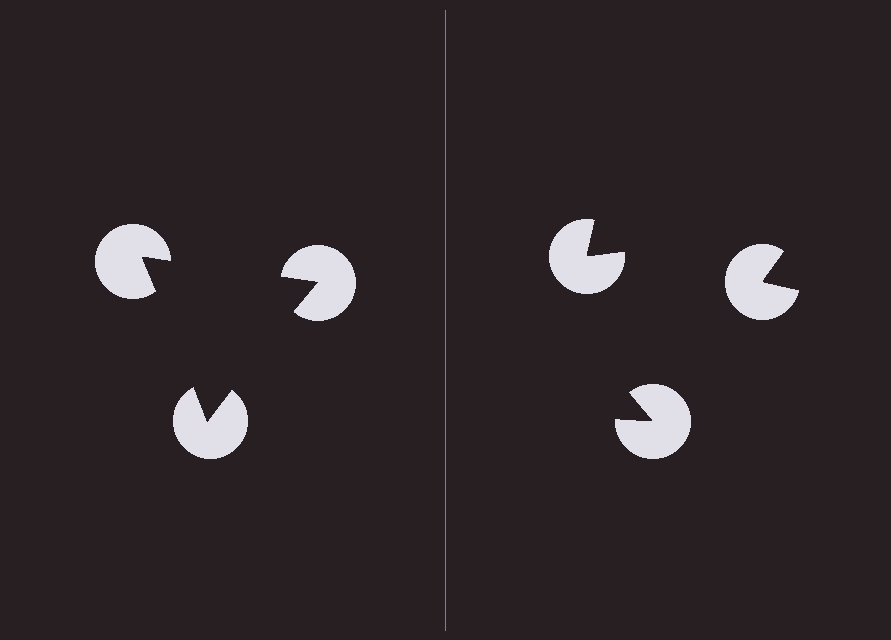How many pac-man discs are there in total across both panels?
6 — 3 on each side.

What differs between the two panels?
The pac-man discs are positioned identically on both sides; only the wedge orientations differ. On the left they align to a triangle; on the right they are misaligned.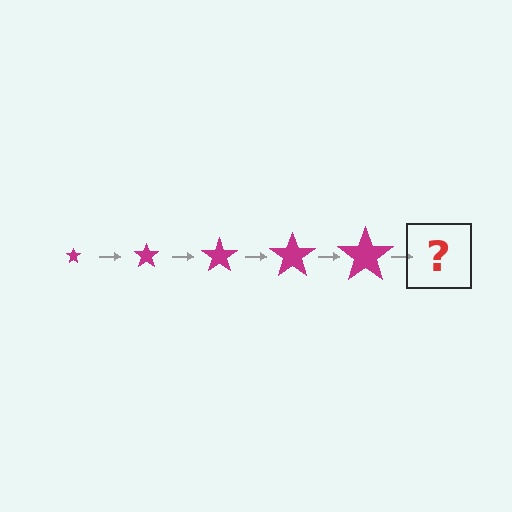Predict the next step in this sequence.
The next step is a magenta star, larger than the previous one.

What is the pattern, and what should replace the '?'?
The pattern is that the star gets progressively larger each step. The '?' should be a magenta star, larger than the previous one.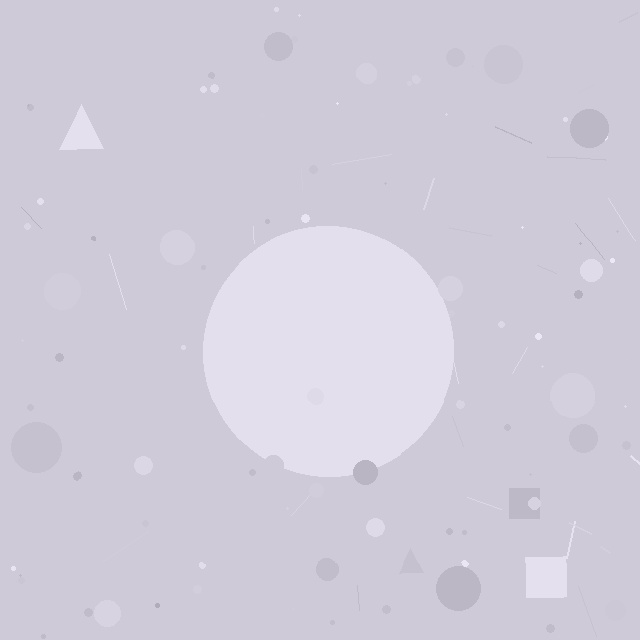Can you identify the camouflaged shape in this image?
The camouflaged shape is a circle.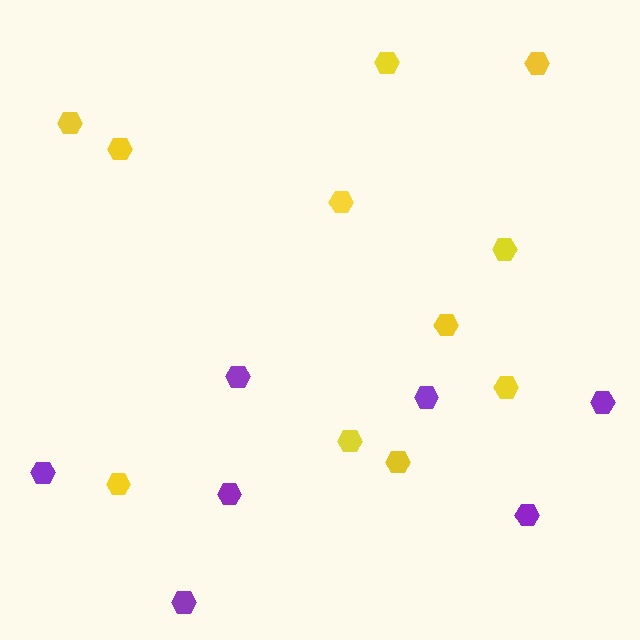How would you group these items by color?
There are 2 groups: one group of purple hexagons (7) and one group of yellow hexagons (11).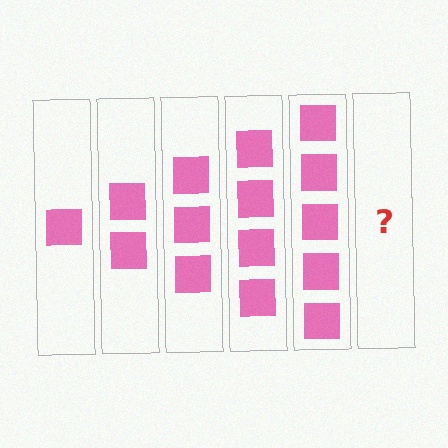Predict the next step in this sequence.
The next step is 6 squares.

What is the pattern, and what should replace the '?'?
The pattern is that each step adds one more square. The '?' should be 6 squares.